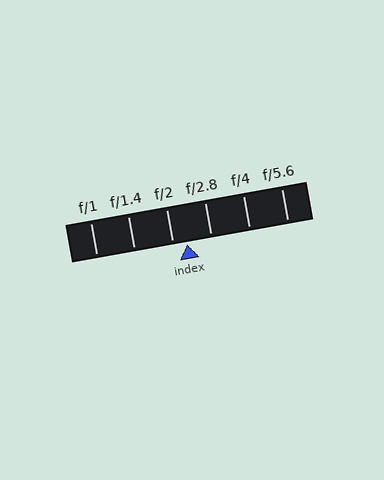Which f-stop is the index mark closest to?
The index mark is closest to f/2.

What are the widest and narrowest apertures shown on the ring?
The widest aperture shown is f/1 and the narrowest is f/5.6.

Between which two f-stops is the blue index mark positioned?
The index mark is between f/2 and f/2.8.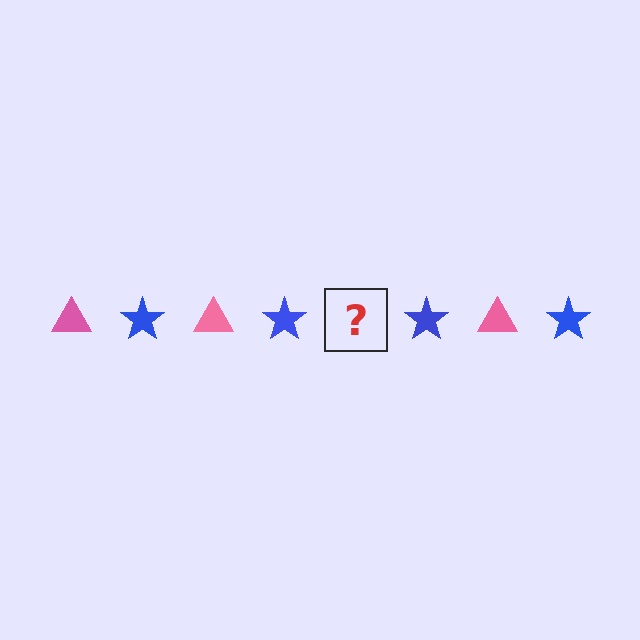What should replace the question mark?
The question mark should be replaced with a pink triangle.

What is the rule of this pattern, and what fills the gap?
The rule is that the pattern alternates between pink triangle and blue star. The gap should be filled with a pink triangle.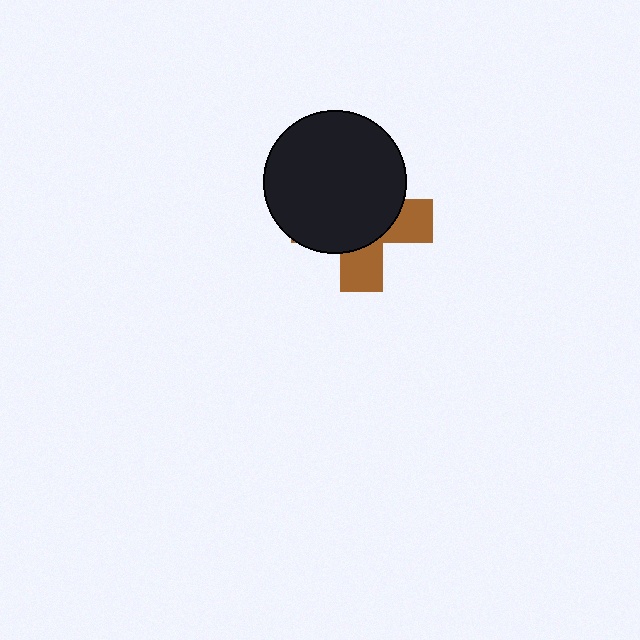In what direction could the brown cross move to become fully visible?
The brown cross could move toward the lower-right. That would shift it out from behind the black circle entirely.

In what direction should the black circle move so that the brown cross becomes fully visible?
The black circle should move toward the upper-left. That is the shortest direction to clear the overlap and leave the brown cross fully visible.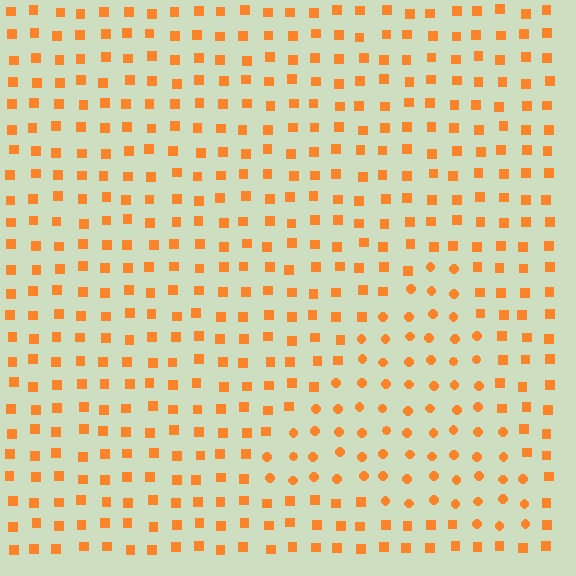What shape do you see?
I see a triangle.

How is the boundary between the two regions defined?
The boundary is defined by a change in element shape: circles inside vs. squares outside. All elements share the same color and spacing.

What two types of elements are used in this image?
The image uses circles inside the triangle region and squares outside it.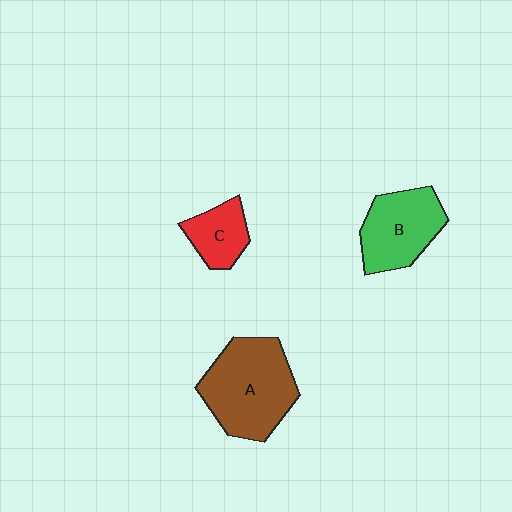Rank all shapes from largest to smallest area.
From largest to smallest: A (brown), B (green), C (red).